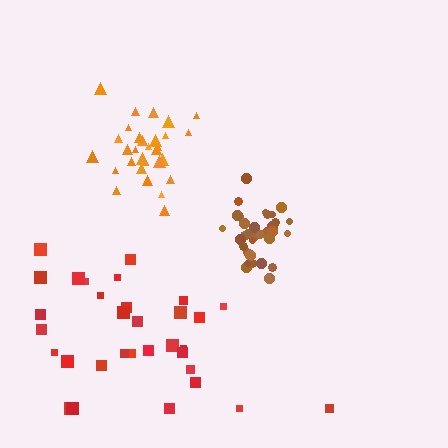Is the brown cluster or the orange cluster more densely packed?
Brown.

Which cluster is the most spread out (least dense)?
Red.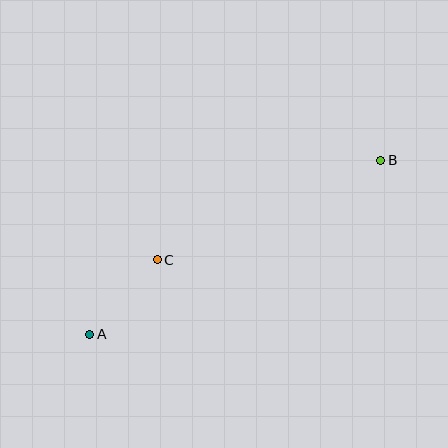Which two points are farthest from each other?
Points A and B are farthest from each other.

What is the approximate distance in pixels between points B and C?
The distance between B and C is approximately 245 pixels.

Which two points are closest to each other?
Points A and C are closest to each other.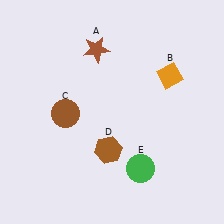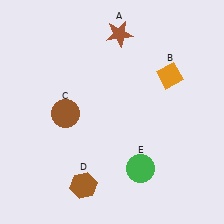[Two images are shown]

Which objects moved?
The objects that moved are: the brown star (A), the brown hexagon (D).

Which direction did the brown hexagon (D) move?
The brown hexagon (D) moved down.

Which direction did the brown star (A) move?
The brown star (A) moved right.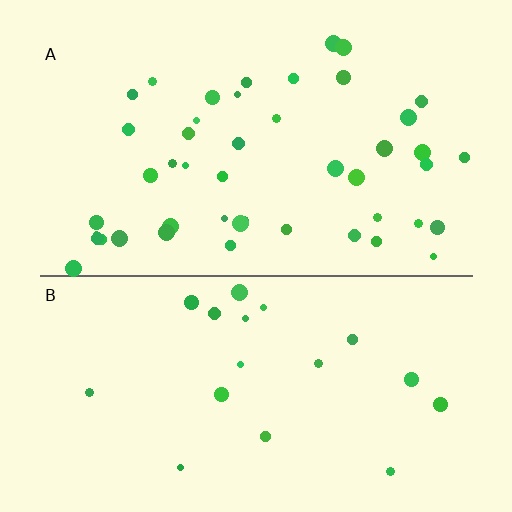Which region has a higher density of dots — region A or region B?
A (the top).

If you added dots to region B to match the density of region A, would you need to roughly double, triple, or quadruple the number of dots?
Approximately double.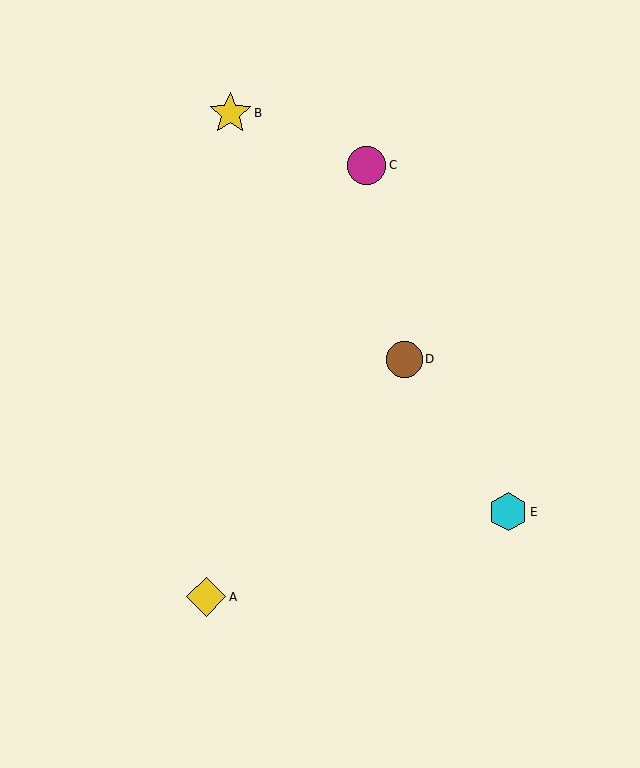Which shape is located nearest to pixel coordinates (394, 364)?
The brown circle (labeled D) at (404, 359) is nearest to that location.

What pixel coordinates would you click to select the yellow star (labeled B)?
Click at (230, 113) to select the yellow star B.